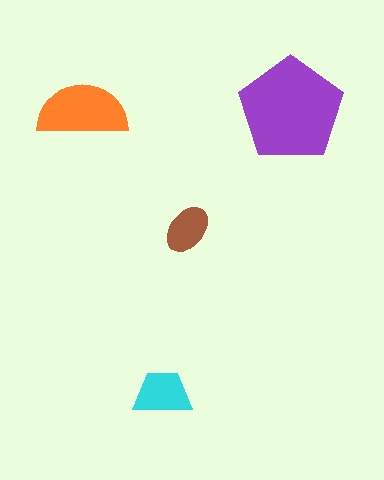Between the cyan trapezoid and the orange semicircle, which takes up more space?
The orange semicircle.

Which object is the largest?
The purple pentagon.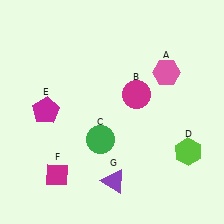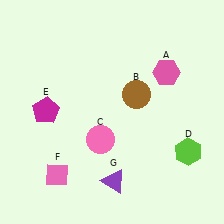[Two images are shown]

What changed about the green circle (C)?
In Image 1, C is green. In Image 2, it changed to pink.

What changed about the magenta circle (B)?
In Image 1, B is magenta. In Image 2, it changed to brown.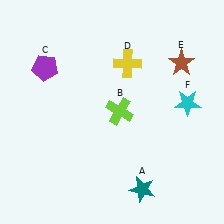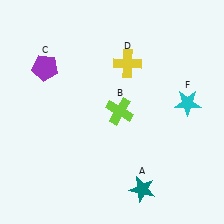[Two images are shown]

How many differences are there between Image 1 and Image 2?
There is 1 difference between the two images.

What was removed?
The brown star (E) was removed in Image 2.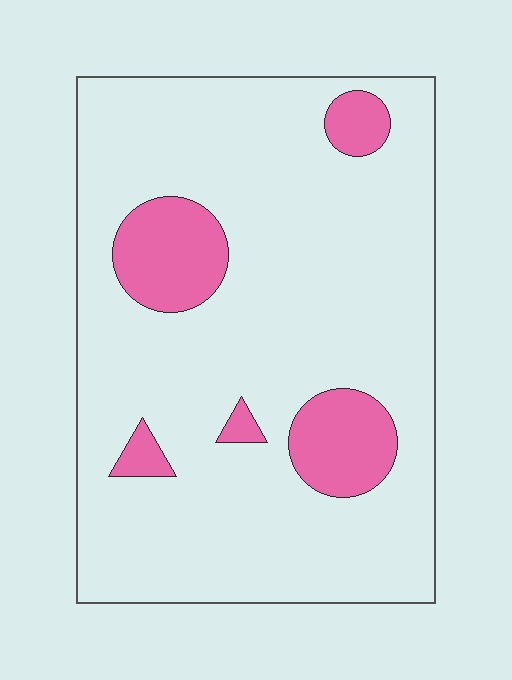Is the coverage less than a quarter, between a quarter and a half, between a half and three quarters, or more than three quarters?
Less than a quarter.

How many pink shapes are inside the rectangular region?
5.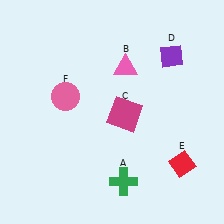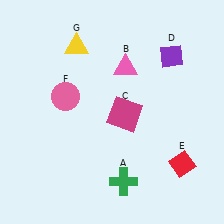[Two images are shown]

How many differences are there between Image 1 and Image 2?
There is 1 difference between the two images.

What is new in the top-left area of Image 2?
A yellow triangle (G) was added in the top-left area of Image 2.